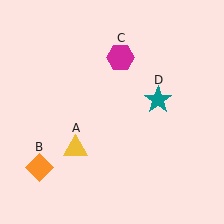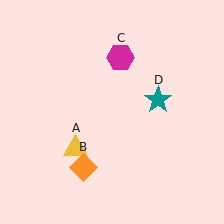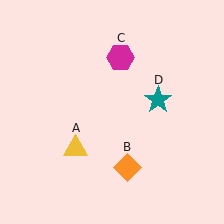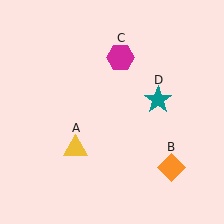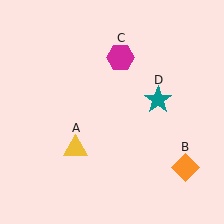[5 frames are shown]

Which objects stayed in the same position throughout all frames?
Yellow triangle (object A) and magenta hexagon (object C) and teal star (object D) remained stationary.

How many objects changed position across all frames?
1 object changed position: orange diamond (object B).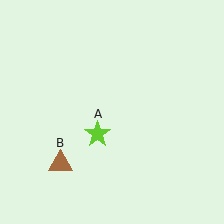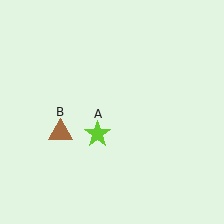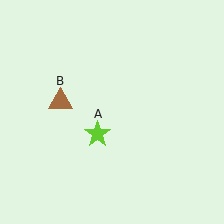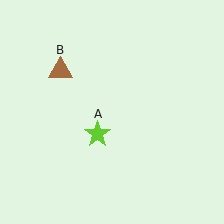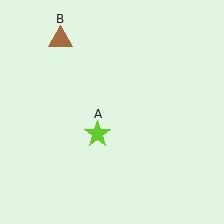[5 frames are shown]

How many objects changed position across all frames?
1 object changed position: brown triangle (object B).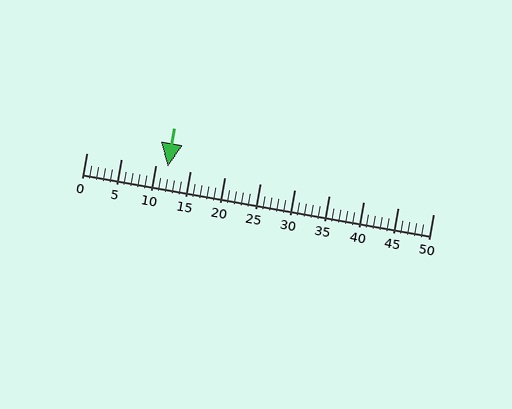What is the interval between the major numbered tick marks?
The major tick marks are spaced 5 units apart.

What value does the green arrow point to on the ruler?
The green arrow points to approximately 12.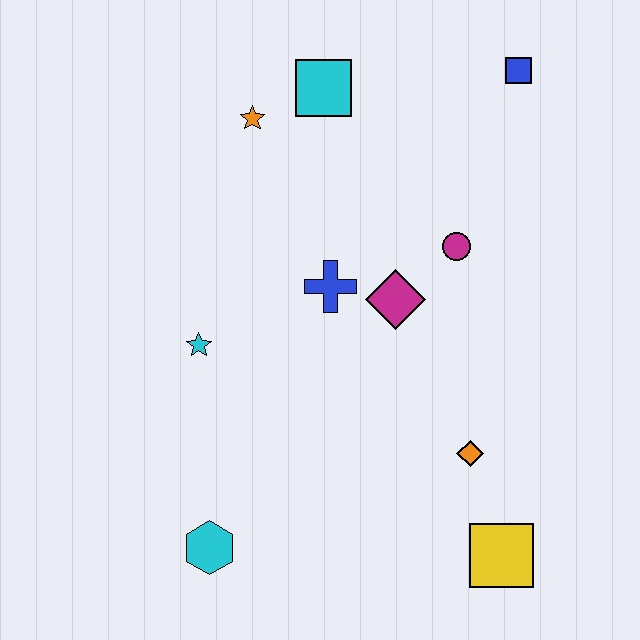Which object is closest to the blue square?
The magenta circle is closest to the blue square.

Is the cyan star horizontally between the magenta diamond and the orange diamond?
No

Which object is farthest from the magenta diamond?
The cyan hexagon is farthest from the magenta diamond.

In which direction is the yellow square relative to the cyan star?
The yellow square is to the right of the cyan star.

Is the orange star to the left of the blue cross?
Yes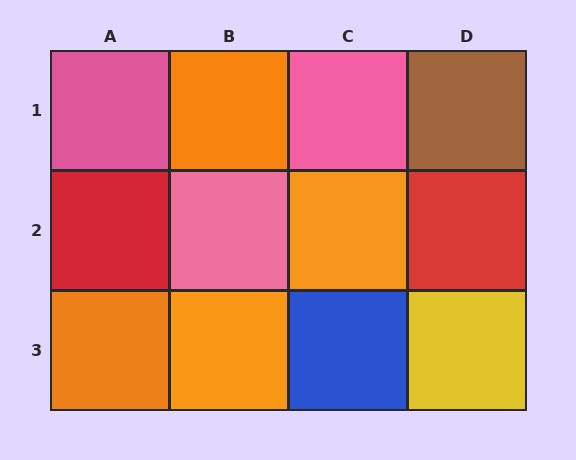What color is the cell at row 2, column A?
Red.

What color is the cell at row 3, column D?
Yellow.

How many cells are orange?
4 cells are orange.